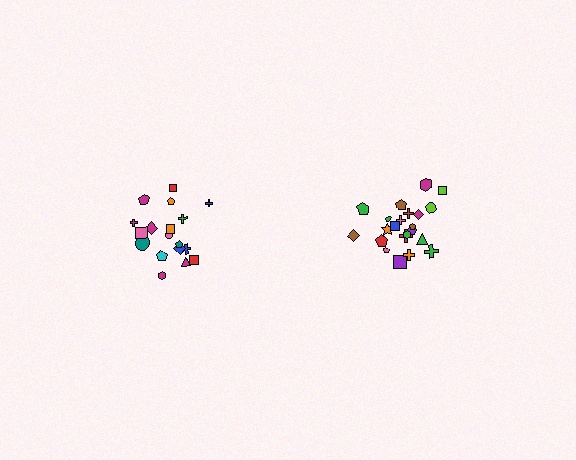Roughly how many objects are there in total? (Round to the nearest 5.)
Roughly 40 objects in total.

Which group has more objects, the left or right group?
The right group.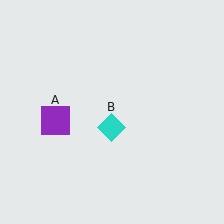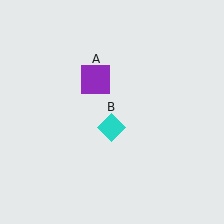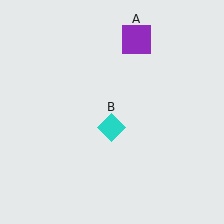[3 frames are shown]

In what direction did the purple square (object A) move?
The purple square (object A) moved up and to the right.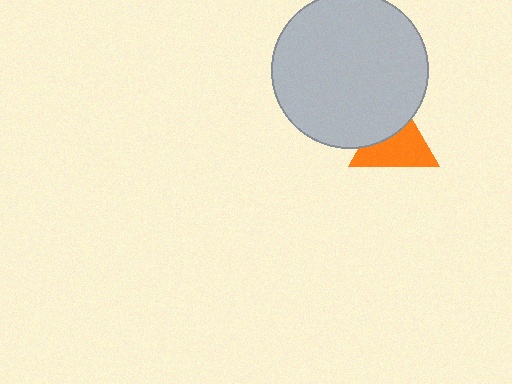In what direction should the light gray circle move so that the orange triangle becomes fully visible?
The light gray circle should move up. That is the shortest direction to clear the overlap and leave the orange triangle fully visible.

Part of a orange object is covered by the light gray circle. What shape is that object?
It is a triangle.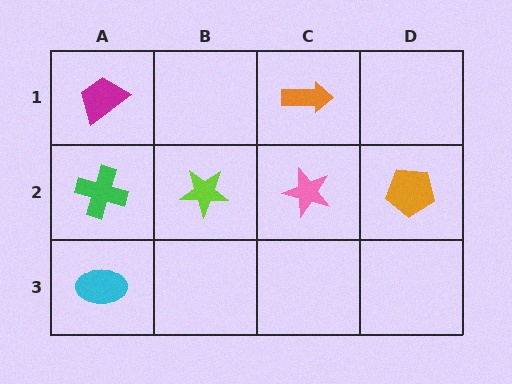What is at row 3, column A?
A cyan ellipse.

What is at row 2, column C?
A pink star.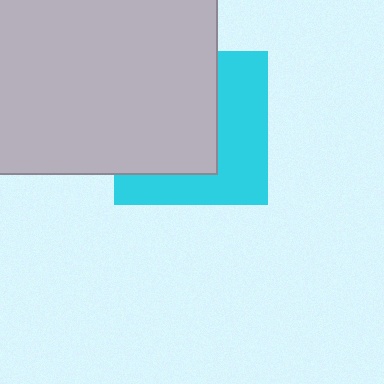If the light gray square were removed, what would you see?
You would see the complete cyan square.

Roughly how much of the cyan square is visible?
About half of it is visible (roughly 46%).